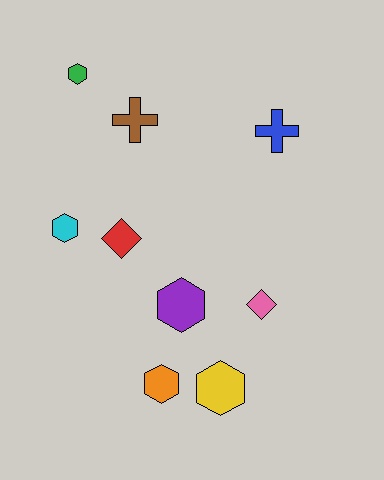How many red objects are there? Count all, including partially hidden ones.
There is 1 red object.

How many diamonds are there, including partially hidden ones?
There are 2 diamonds.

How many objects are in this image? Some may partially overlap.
There are 9 objects.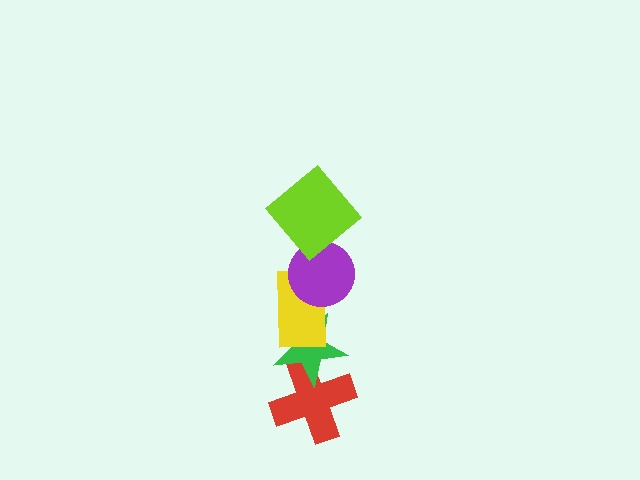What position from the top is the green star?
The green star is 4th from the top.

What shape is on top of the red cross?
The green star is on top of the red cross.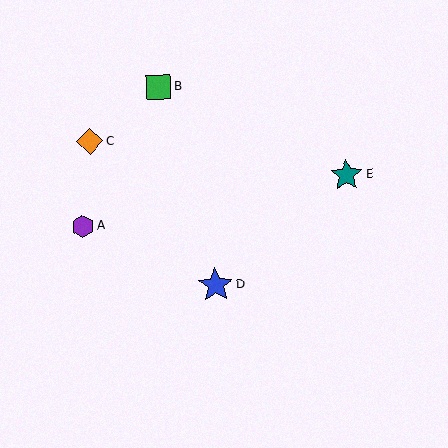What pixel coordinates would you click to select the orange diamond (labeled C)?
Click at (90, 142) to select the orange diamond C.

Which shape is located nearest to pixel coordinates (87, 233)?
The purple hexagon (labeled A) at (83, 227) is nearest to that location.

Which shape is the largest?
The blue star (labeled D) is the largest.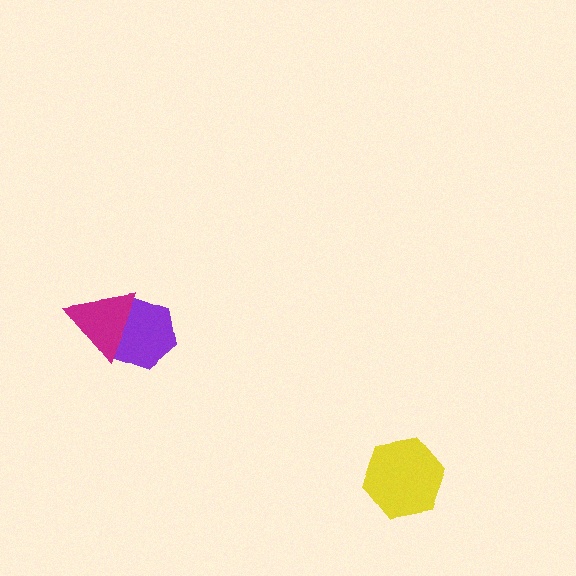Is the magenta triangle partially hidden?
No, no other shape covers it.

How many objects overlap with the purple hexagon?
1 object overlaps with the purple hexagon.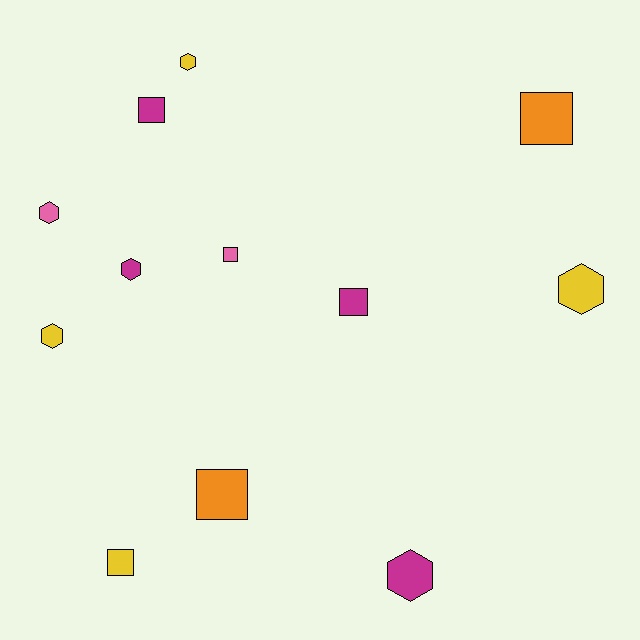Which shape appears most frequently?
Square, with 6 objects.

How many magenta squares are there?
There are 2 magenta squares.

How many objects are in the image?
There are 12 objects.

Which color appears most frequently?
Magenta, with 4 objects.